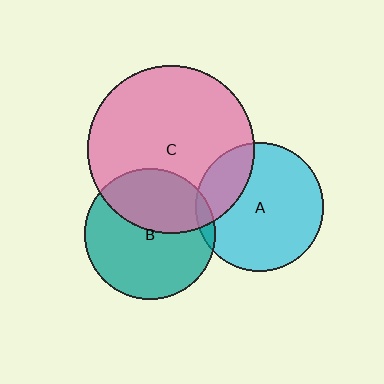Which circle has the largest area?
Circle C (pink).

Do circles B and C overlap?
Yes.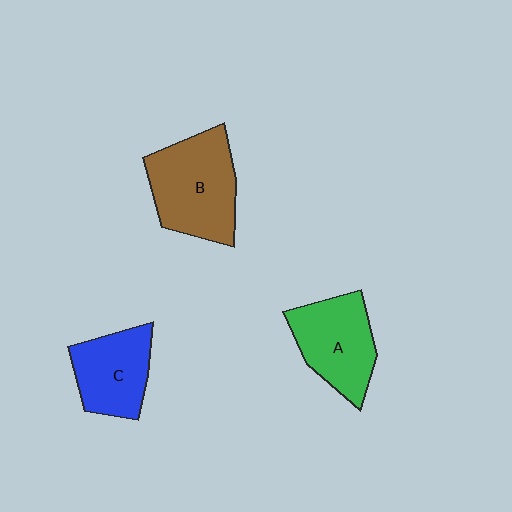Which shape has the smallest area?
Shape C (blue).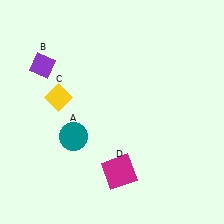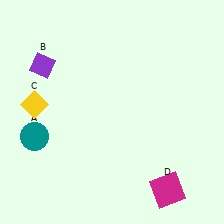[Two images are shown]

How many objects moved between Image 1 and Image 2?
3 objects moved between the two images.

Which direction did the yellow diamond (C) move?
The yellow diamond (C) moved left.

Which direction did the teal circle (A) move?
The teal circle (A) moved left.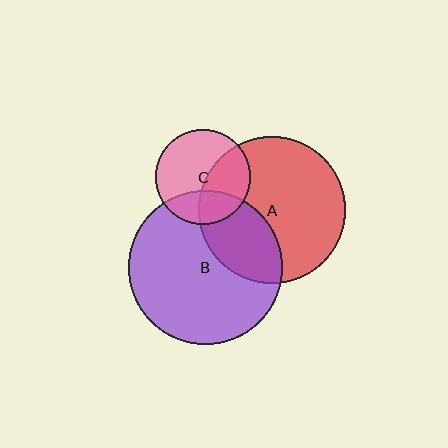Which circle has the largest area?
Circle B (purple).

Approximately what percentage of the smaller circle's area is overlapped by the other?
Approximately 25%.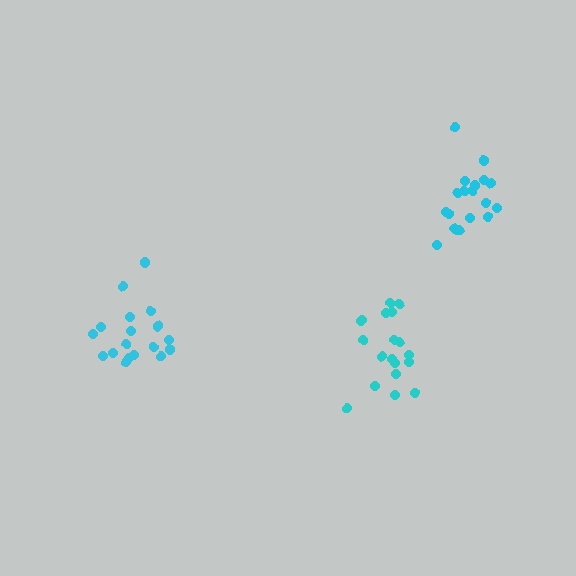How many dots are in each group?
Group 1: 19 dots, Group 2: 18 dots, Group 3: 19 dots (56 total).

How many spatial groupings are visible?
There are 3 spatial groupings.